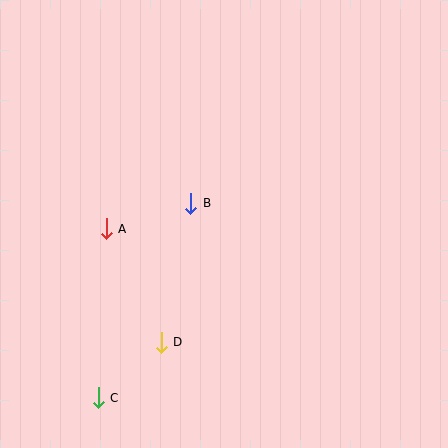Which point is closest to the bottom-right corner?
Point D is closest to the bottom-right corner.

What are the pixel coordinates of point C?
Point C is at (98, 398).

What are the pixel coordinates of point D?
Point D is at (161, 342).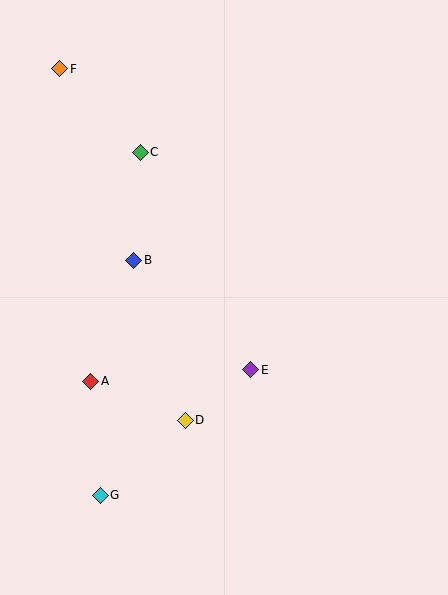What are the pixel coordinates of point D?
Point D is at (185, 420).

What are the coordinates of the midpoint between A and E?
The midpoint between A and E is at (171, 376).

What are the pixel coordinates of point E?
Point E is at (251, 370).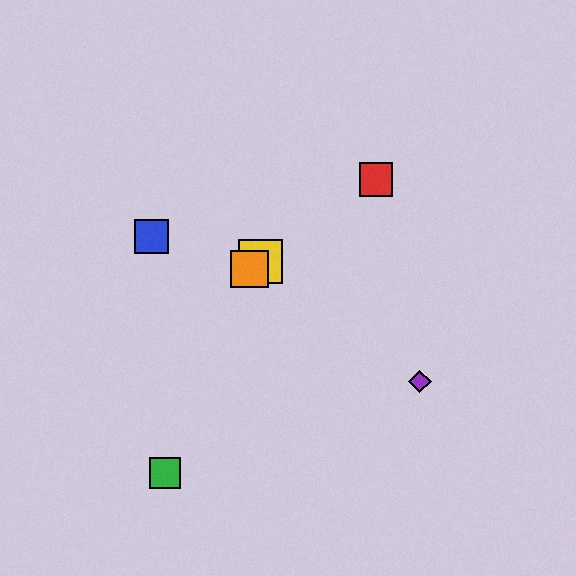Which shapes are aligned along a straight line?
The red square, the yellow square, the orange square are aligned along a straight line.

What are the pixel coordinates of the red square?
The red square is at (376, 179).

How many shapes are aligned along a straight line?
3 shapes (the red square, the yellow square, the orange square) are aligned along a straight line.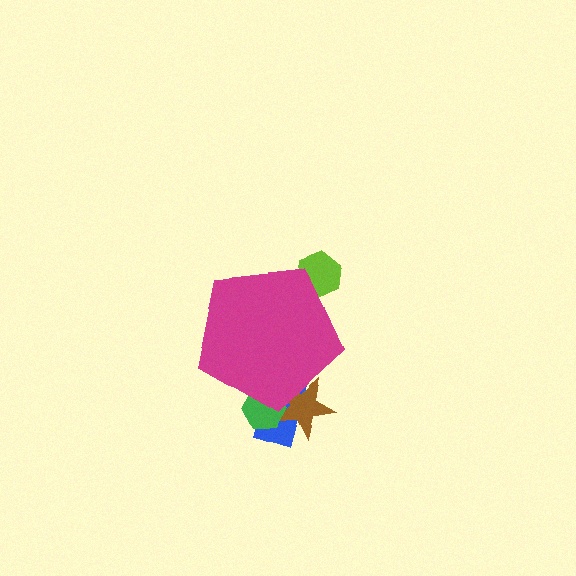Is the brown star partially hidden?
Yes, the brown star is partially hidden behind the magenta pentagon.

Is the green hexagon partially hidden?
Yes, the green hexagon is partially hidden behind the magenta pentagon.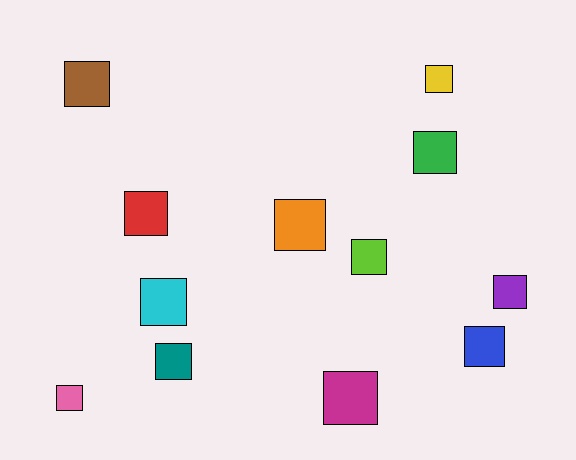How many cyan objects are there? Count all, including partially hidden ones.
There is 1 cyan object.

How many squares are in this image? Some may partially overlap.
There are 12 squares.